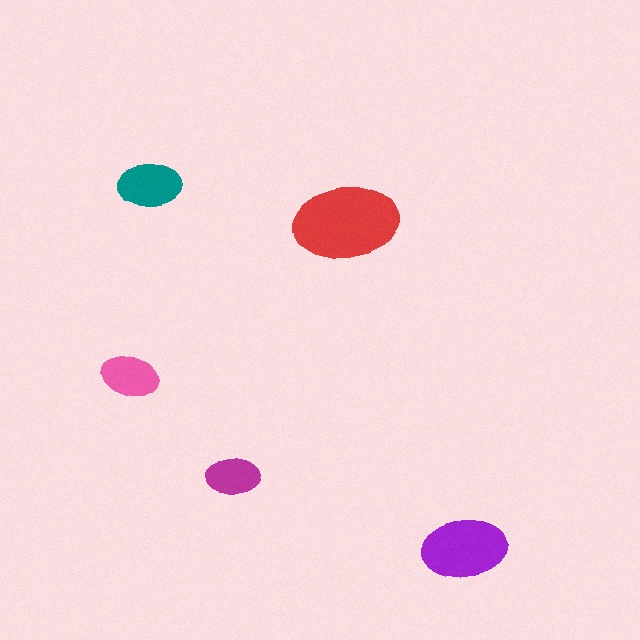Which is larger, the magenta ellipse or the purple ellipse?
The purple one.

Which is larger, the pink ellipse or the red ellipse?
The red one.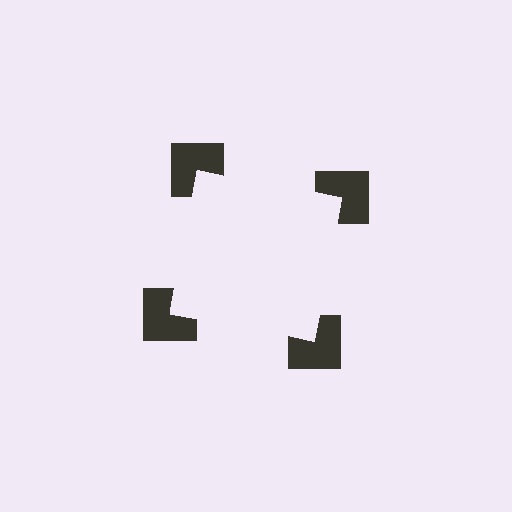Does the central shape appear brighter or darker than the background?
It typically appears slightly brighter than the background, even though no actual brightness change is drawn.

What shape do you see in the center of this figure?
An illusory square — its edges are inferred from the aligned wedge cuts in the notched squares, not physically drawn.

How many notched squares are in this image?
There are 4 — one at each vertex of the illusory square.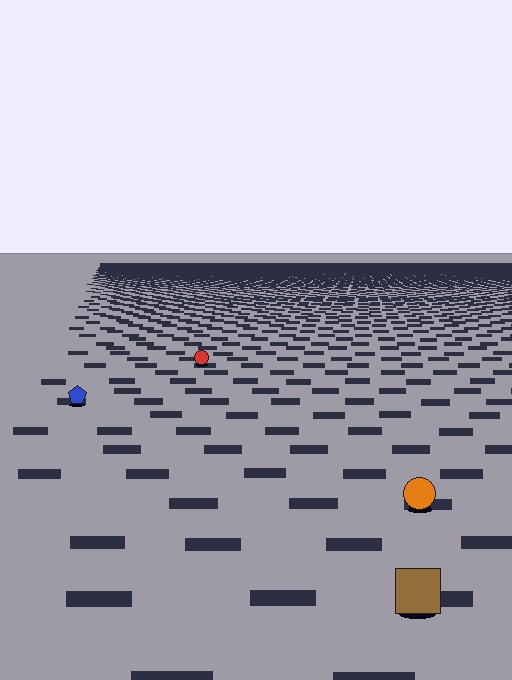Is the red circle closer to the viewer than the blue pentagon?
No. The blue pentagon is closer — you can tell from the texture gradient: the ground texture is coarser near it.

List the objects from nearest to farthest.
From nearest to farthest: the brown square, the orange circle, the blue pentagon, the red circle.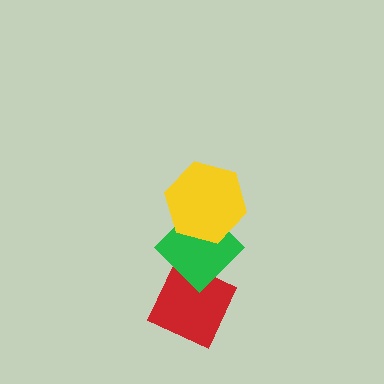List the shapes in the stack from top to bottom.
From top to bottom: the yellow hexagon, the green diamond, the red diamond.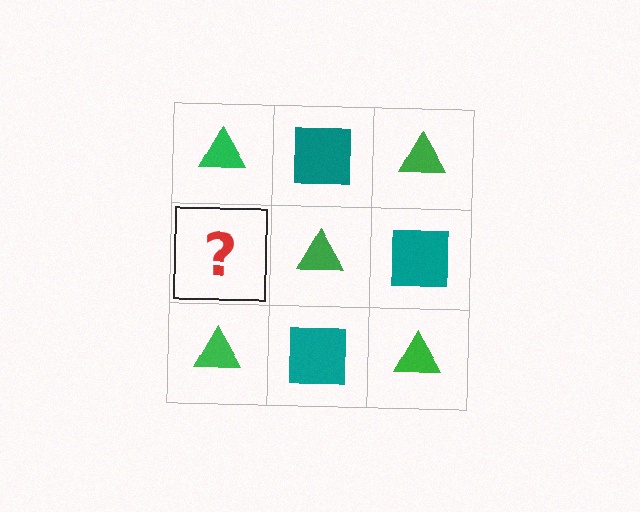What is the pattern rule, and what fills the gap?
The rule is that it alternates green triangle and teal square in a checkerboard pattern. The gap should be filled with a teal square.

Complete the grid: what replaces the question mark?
The question mark should be replaced with a teal square.